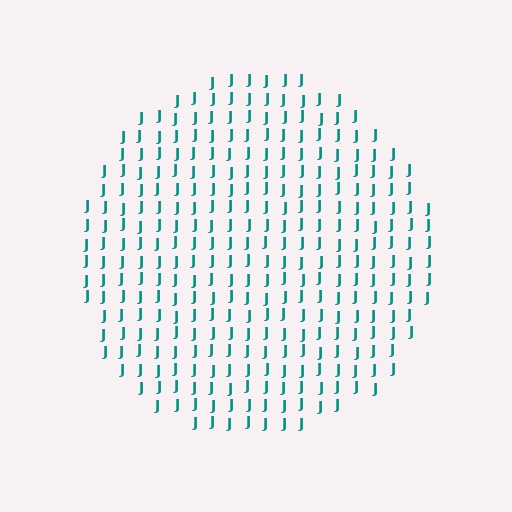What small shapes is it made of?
It is made of small letter J's.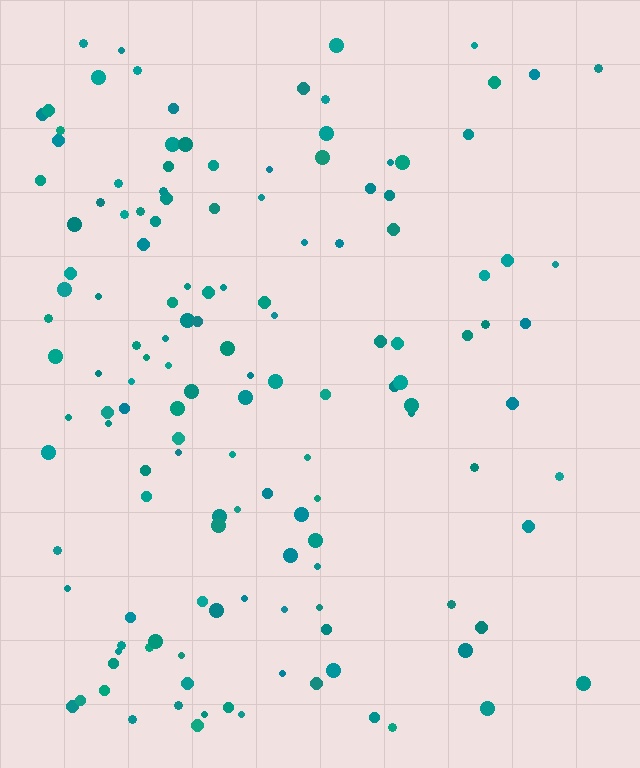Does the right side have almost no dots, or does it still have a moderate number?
Still a moderate number, just noticeably fewer than the left.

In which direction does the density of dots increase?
From right to left, with the left side densest.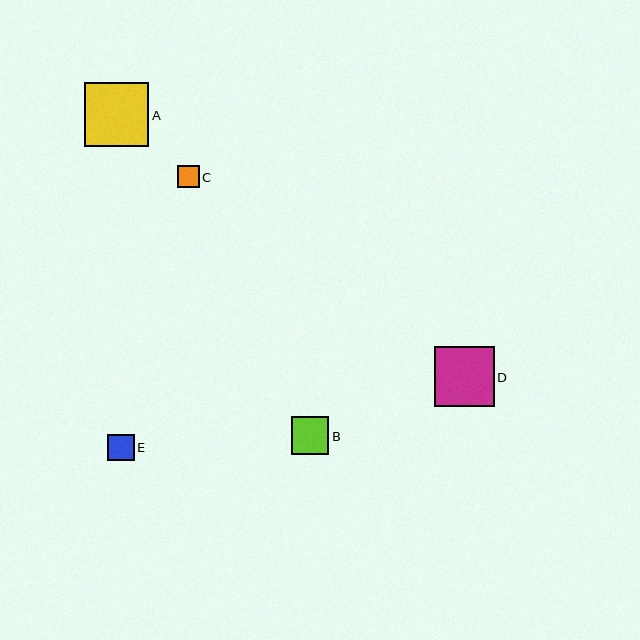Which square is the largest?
Square A is the largest with a size of approximately 64 pixels.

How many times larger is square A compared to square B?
Square A is approximately 1.7 times the size of square B.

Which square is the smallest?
Square C is the smallest with a size of approximately 22 pixels.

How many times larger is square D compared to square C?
Square D is approximately 2.7 times the size of square C.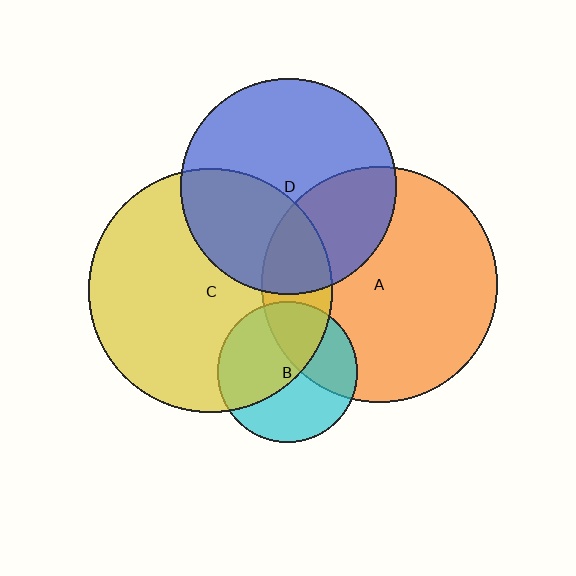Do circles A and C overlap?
Yes.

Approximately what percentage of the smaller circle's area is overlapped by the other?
Approximately 20%.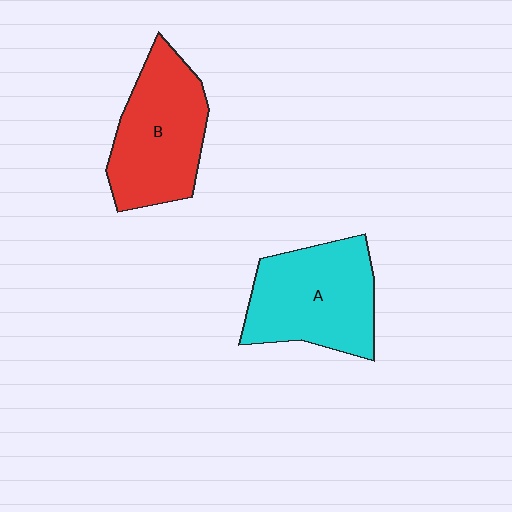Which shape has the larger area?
Shape A (cyan).